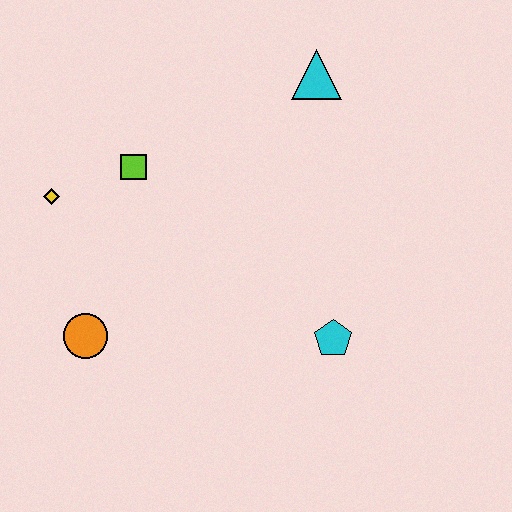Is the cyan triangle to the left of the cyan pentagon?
Yes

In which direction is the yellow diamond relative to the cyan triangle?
The yellow diamond is to the left of the cyan triangle.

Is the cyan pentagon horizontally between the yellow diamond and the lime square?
No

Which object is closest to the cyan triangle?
The lime square is closest to the cyan triangle.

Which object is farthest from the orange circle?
The cyan triangle is farthest from the orange circle.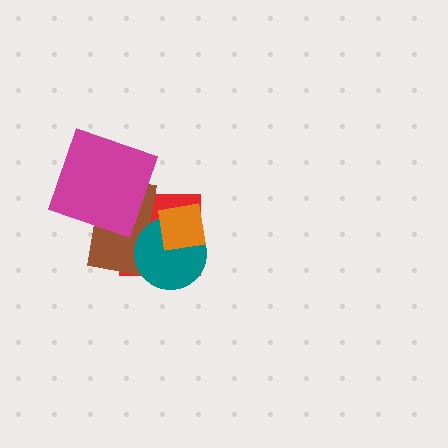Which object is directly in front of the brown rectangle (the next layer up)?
The magenta square is directly in front of the brown rectangle.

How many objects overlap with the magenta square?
1 object overlaps with the magenta square.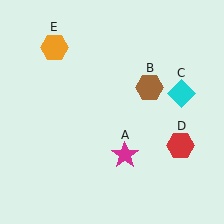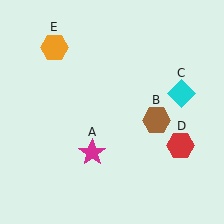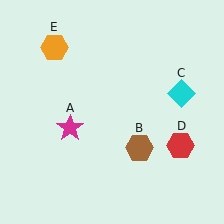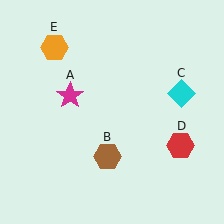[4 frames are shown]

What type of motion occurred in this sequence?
The magenta star (object A), brown hexagon (object B) rotated clockwise around the center of the scene.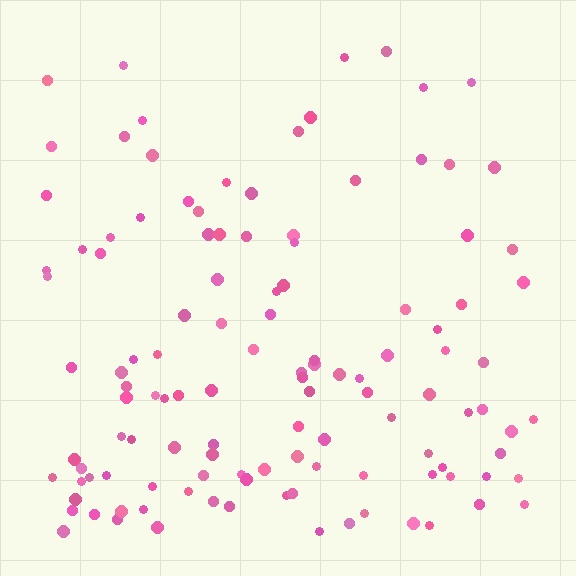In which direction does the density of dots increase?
From top to bottom, with the bottom side densest.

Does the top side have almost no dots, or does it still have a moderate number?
Still a moderate number, just noticeably fewer than the bottom.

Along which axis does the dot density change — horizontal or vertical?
Vertical.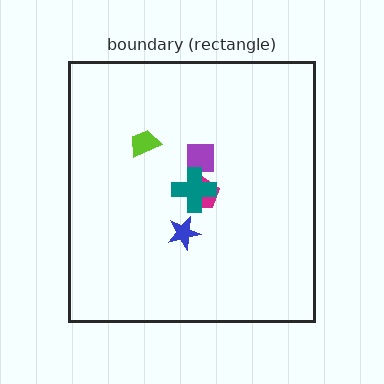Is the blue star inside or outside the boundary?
Inside.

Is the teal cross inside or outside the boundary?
Inside.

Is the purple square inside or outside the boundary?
Inside.